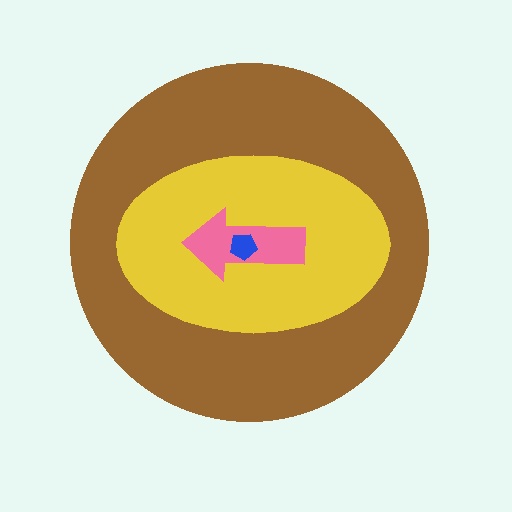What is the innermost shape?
The blue pentagon.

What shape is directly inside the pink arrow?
The blue pentagon.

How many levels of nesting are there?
4.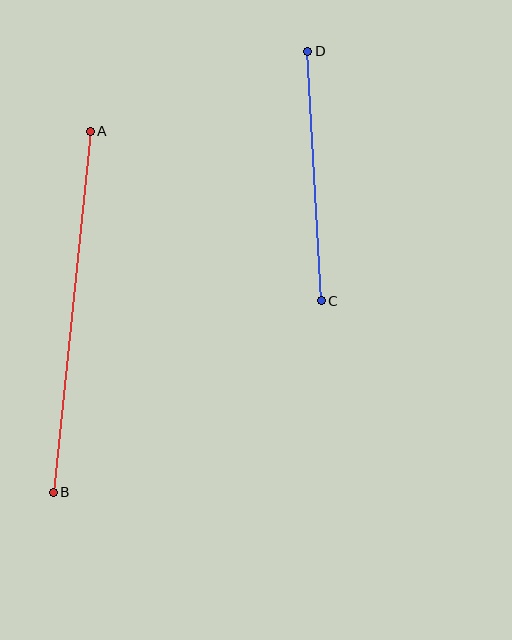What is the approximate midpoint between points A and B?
The midpoint is at approximately (72, 312) pixels.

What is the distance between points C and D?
The distance is approximately 250 pixels.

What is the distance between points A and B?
The distance is approximately 363 pixels.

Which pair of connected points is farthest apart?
Points A and B are farthest apart.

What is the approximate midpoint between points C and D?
The midpoint is at approximately (314, 176) pixels.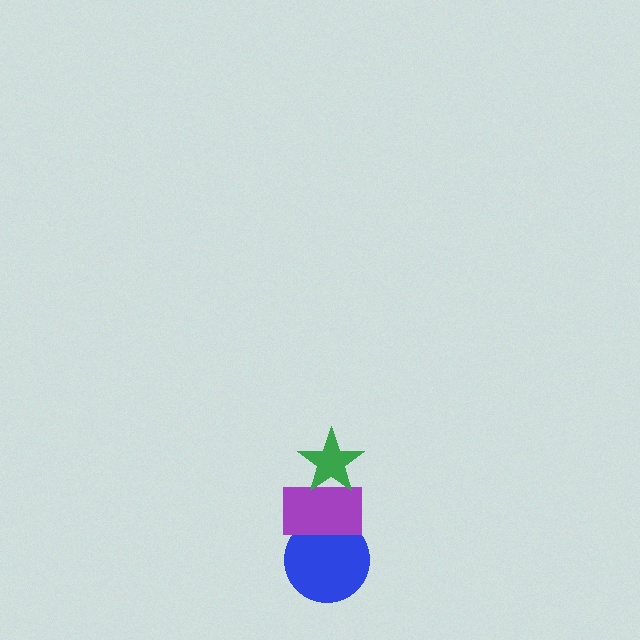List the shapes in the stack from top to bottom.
From top to bottom: the green star, the purple rectangle, the blue circle.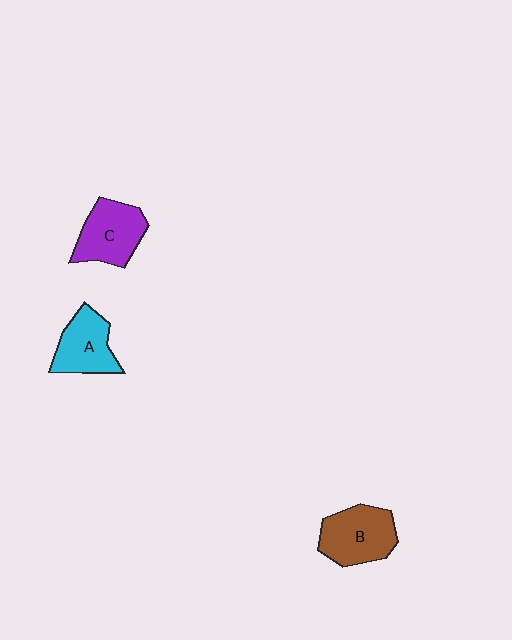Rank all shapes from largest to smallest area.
From largest to smallest: B (brown), C (purple), A (cyan).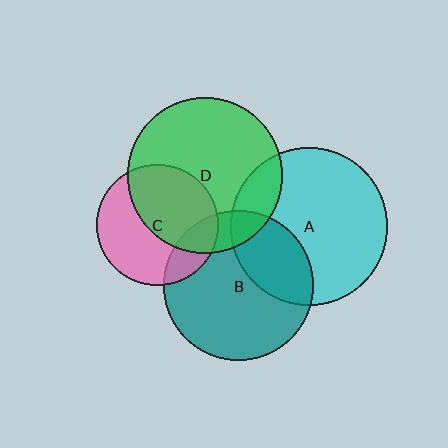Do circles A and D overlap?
Yes.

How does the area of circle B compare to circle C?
Approximately 1.5 times.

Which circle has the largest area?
Circle A (cyan).